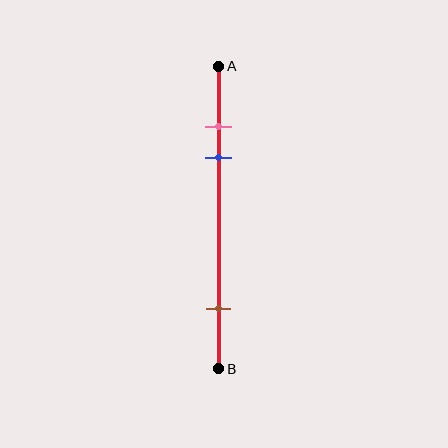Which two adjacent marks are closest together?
The pink and blue marks are the closest adjacent pair.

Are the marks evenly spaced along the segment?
No, the marks are not evenly spaced.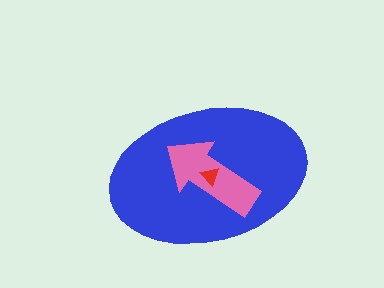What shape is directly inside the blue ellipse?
The pink arrow.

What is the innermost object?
The red triangle.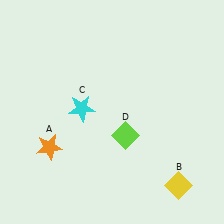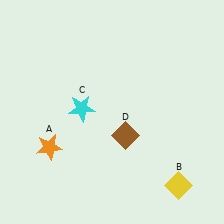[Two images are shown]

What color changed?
The diamond (D) changed from lime in Image 1 to brown in Image 2.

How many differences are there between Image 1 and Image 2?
There is 1 difference between the two images.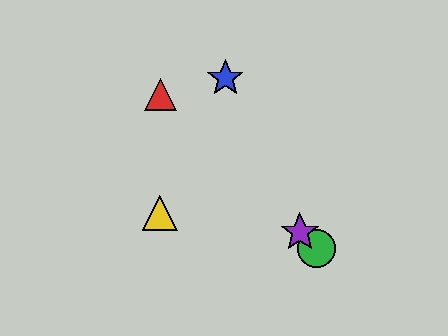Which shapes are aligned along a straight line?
The red triangle, the green circle, the purple star are aligned along a straight line.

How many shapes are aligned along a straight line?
3 shapes (the red triangle, the green circle, the purple star) are aligned along a straight line.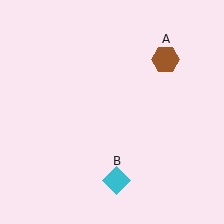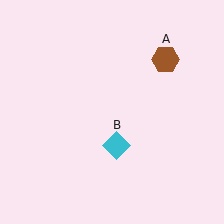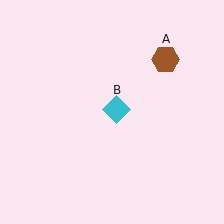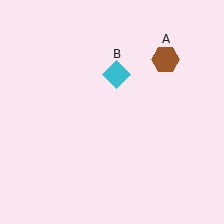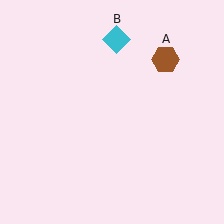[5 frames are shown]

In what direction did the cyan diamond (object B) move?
The cyan diamond (object B) moved up.